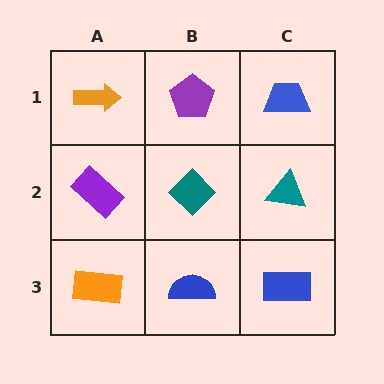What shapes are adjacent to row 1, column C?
A teal triangle (row 2, column C), a purple pentagon (row 1, column B).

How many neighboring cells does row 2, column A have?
3.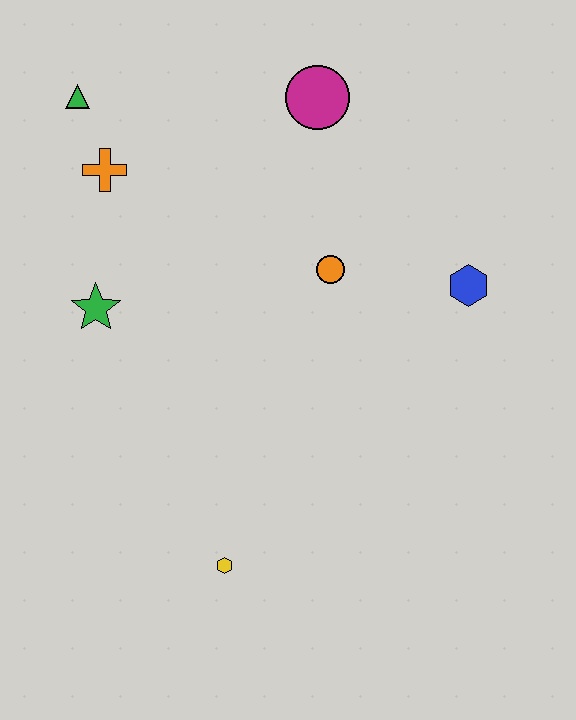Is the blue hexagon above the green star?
Yes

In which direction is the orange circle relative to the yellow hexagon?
The orange circle is above the yellow hexagon.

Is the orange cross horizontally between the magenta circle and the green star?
Yes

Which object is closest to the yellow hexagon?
The green star is closest to the yellow hexagon.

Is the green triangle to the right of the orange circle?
No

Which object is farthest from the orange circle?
The yellow hexagon is farthest from the orange circle.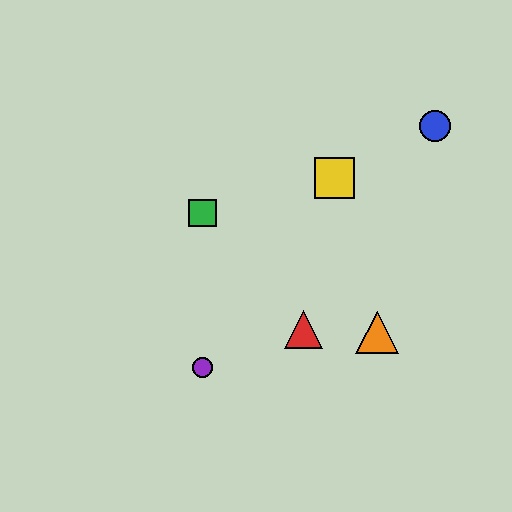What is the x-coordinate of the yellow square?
The yellow square is at x≈334.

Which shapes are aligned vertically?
The green square, the purple circle are aligned vertically.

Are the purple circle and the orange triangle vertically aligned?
No, the purple circle is at x≈202 and the orange triangle is at x≈377.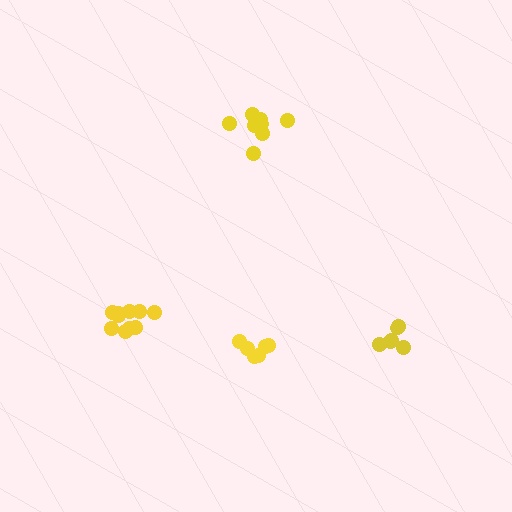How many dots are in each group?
Group 1: 8 dots, Group 2: 6 dots, Group 3: 10 dots, Group 4: 6 dots (30 total).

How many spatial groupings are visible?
There are 4 spatial groupings.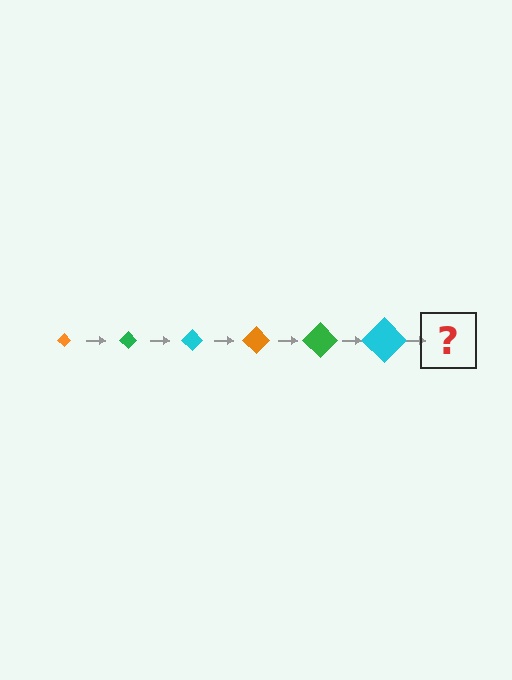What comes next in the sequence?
The next element should be an orange diamond, larger than the previous one.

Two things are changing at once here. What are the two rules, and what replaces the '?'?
The two rules are that the diamond grows larger each step and the color cycles through orange, green, and cyan. The '?' should be an orange diamond, larger than the previous one.